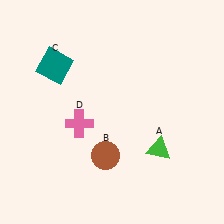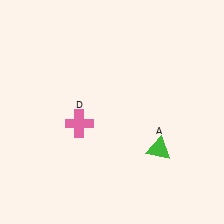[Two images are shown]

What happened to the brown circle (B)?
The brown circle (B) was removed in Image 2. It was in the bottom-left area of Image 1.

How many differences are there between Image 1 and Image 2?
There are 2 differences between the two images.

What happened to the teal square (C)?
The teal square (C) was removed in Image 2. It was in the top-left area of Image 1.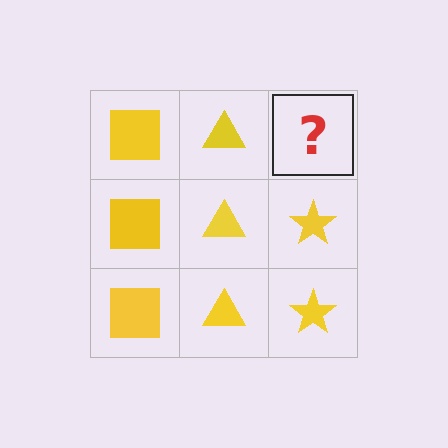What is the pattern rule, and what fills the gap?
The rule is that each column has a consistent shape. The gap should be filled with a yellow star.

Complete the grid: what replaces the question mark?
The question mark should be replaced with a yellow star.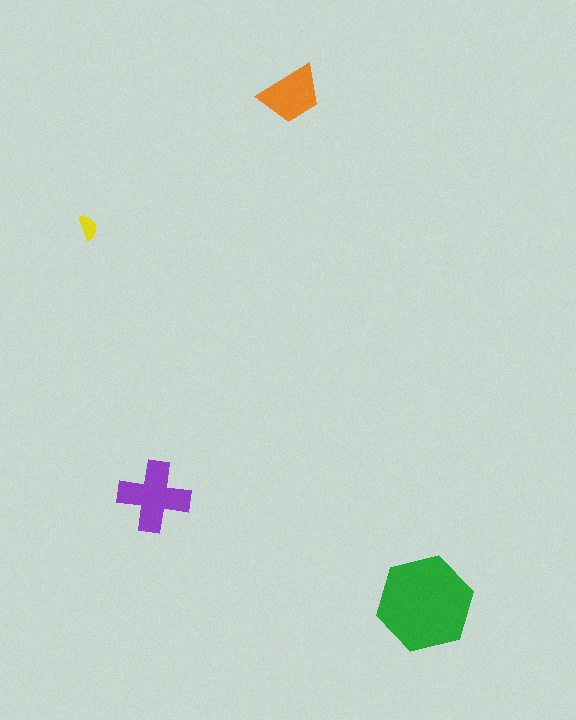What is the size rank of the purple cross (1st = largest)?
2nd.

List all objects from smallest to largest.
The yellow semicircle, the orange trapezoid, the purple cross, the green hexagon.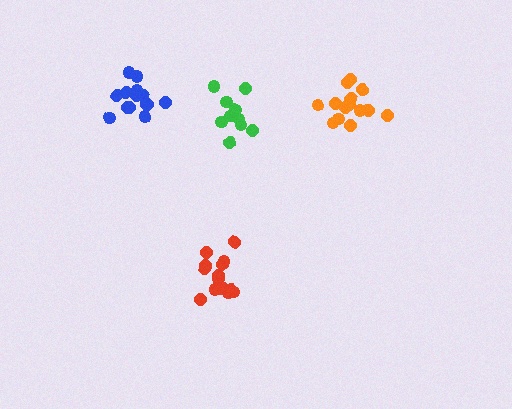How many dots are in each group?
Group 1: 14 dots, Group 2: 10 dots, Group 3: 14 dots, Group 4: 16 dots (54 total).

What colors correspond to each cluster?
The clusters are colored: blue, green, orange, red.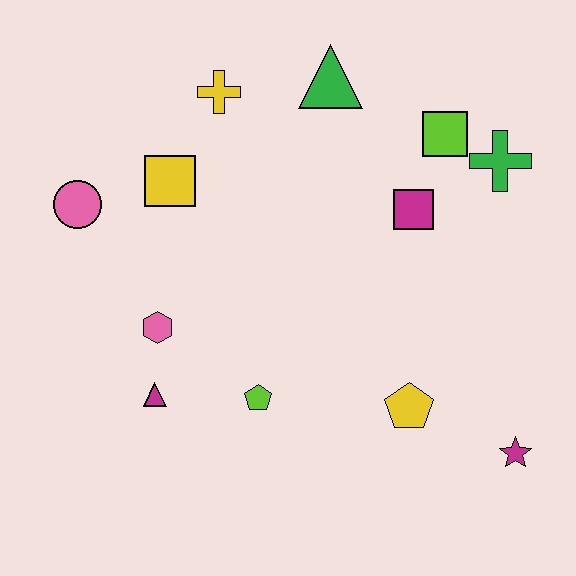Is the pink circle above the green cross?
No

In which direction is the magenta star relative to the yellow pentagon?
The magenta star is to the right of the yellow pentagon.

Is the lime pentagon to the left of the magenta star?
Yes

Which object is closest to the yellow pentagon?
The magenta star is closest to the yellow pentagon.